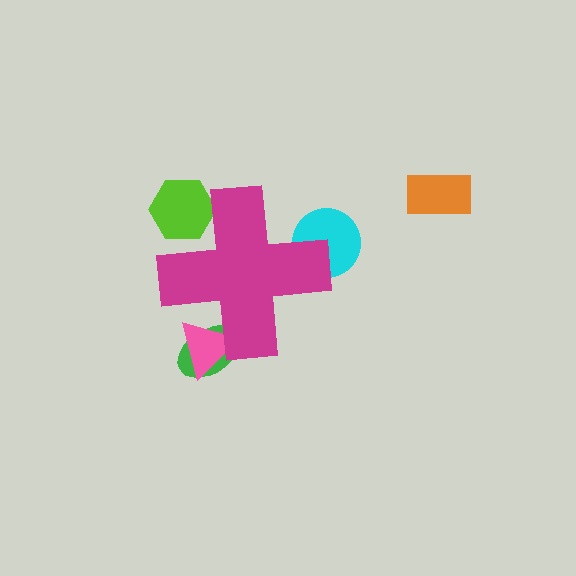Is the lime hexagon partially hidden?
Yes, the lime hexagon is partially hidden behind the magenta cross.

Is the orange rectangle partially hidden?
No, the orange rectangle is fully visible.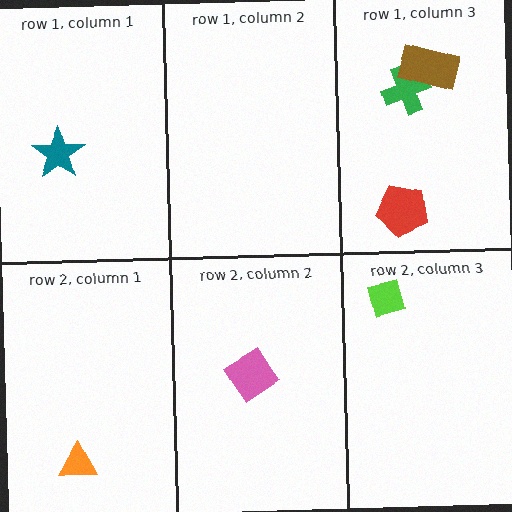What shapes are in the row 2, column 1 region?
The orange triangle.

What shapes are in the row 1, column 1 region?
The teal star.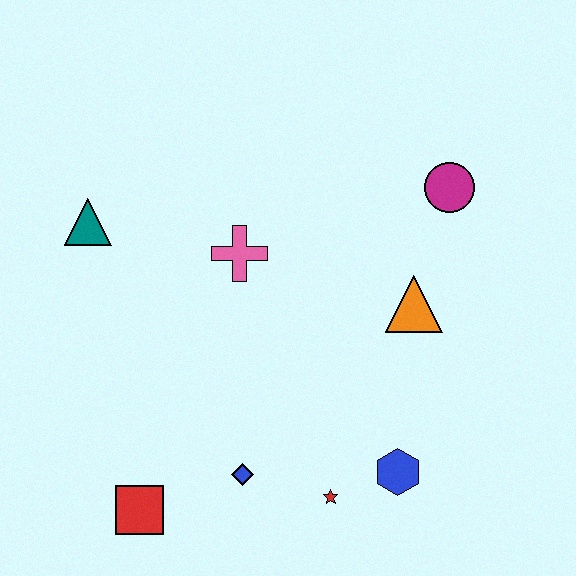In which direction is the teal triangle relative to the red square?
The teal triangle is above the red square.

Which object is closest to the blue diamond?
The red star is closest to the blue diamond.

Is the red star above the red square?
Yes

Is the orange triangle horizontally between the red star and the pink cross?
No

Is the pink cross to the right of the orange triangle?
No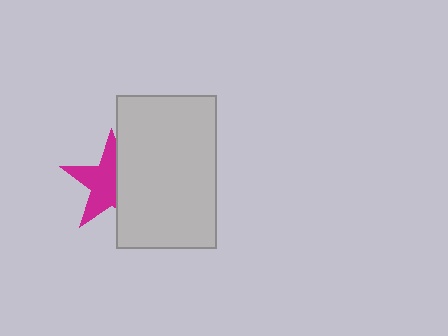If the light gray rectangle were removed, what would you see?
You would see the complete magenta star.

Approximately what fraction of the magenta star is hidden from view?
Roughly 42% of the magenta star is hidden behind the light gray rectangle.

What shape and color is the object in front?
The object in front is a light gray rectangle.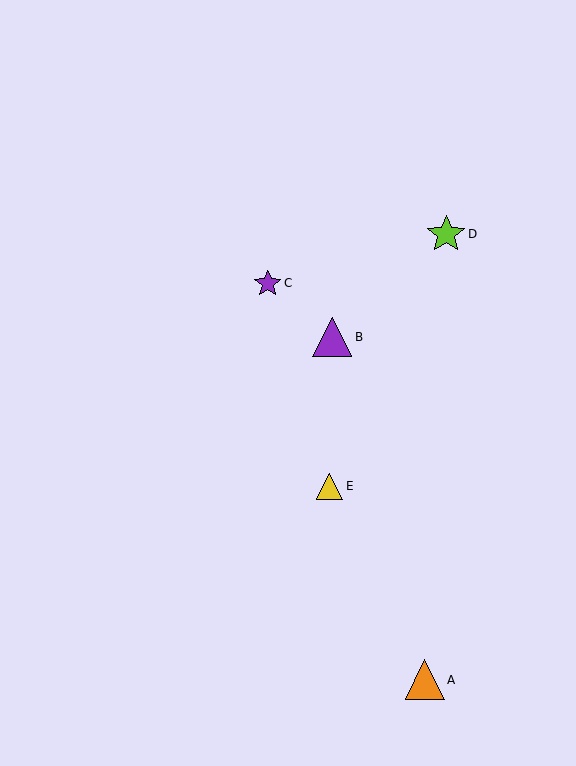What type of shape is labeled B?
Shape B is a purple triangle.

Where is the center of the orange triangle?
The center of the orange triangle is at (425, 680).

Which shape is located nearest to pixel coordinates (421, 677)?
The orange triangle (labeled A) at (425, 680) is nearest to that location.